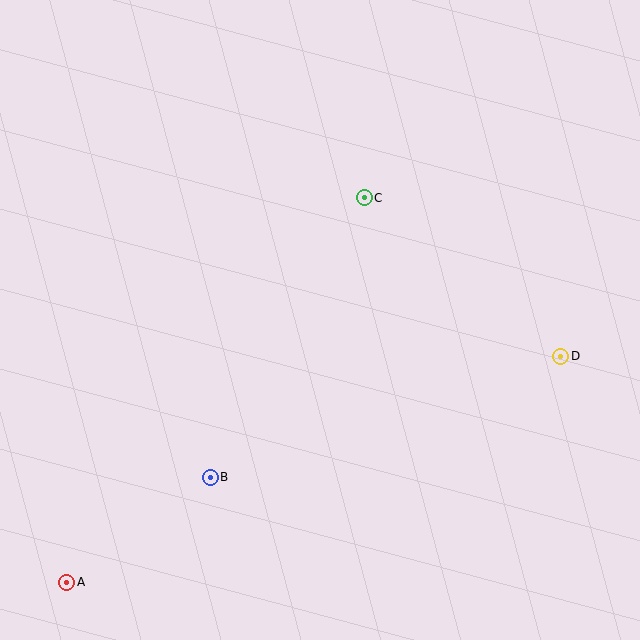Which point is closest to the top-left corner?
Point C is closest to the top-left corner.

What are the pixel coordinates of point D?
Point D is at (561, 356).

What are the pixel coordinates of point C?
Point C is at (364, 198).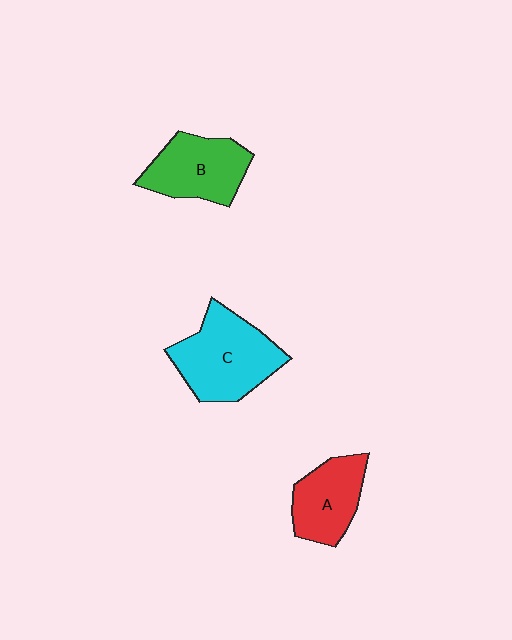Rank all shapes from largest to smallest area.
From largest to smallest: C (cyan), B (green), A (red).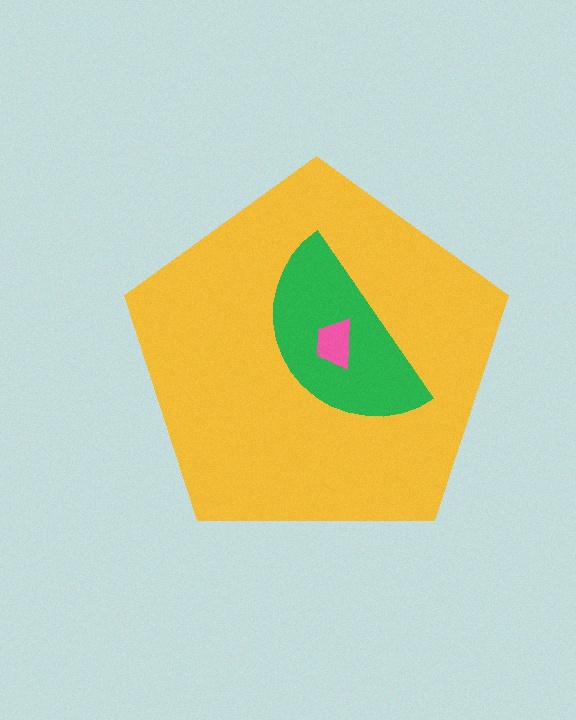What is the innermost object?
The pink trapezoid.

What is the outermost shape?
The yellow pentagon.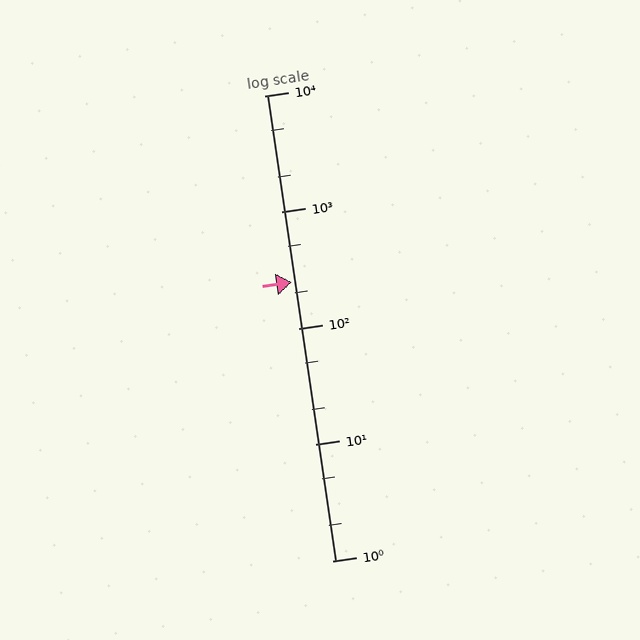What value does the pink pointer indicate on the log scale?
The pointer indicates approximately 250.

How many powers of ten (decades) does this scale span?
The scale spans 4 decades, from 1 to 10000.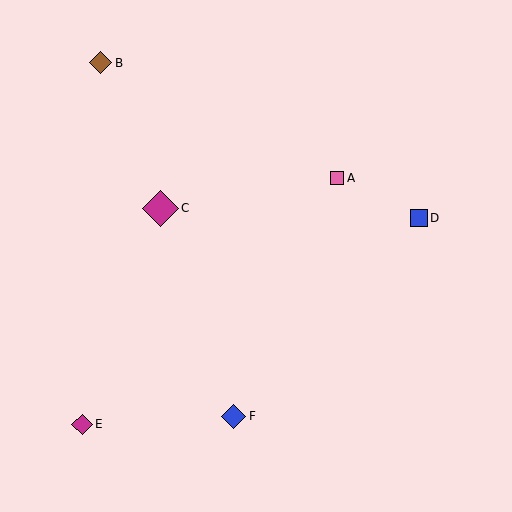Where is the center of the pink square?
The center of the pink square is at (337, 178).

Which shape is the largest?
The magenta diamond (labeled C) is the largest.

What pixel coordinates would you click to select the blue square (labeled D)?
Click at (419, 218) to select the blue square D.